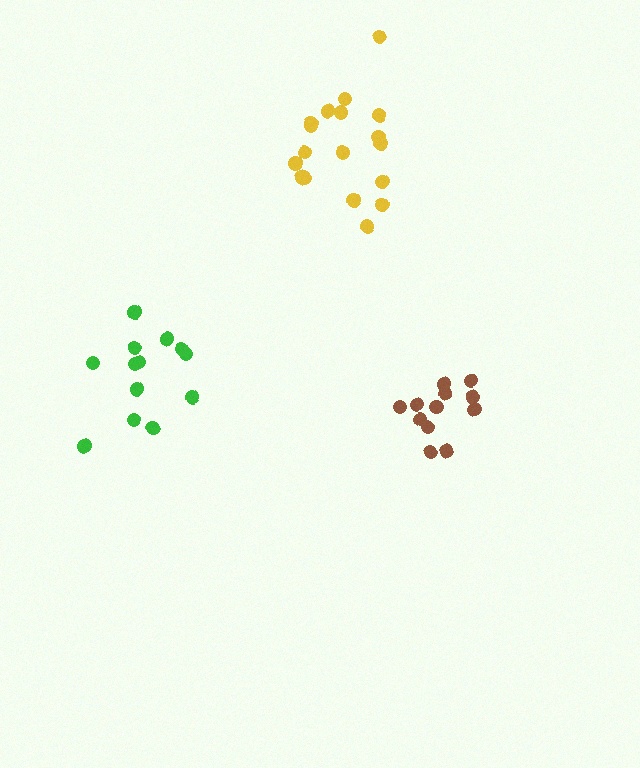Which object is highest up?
The yellow cluster is topmost.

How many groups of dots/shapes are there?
There are 3 groups.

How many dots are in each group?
Group 1: 18 dots, Group 2: 12 dots, Group 3: 13 dots (43 total).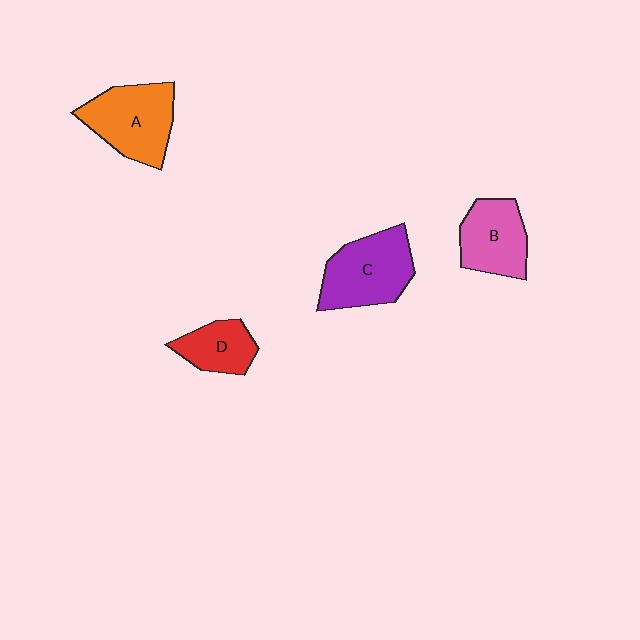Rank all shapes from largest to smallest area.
From largest to smallest: A (orange), C (purple), B (pink), D (red).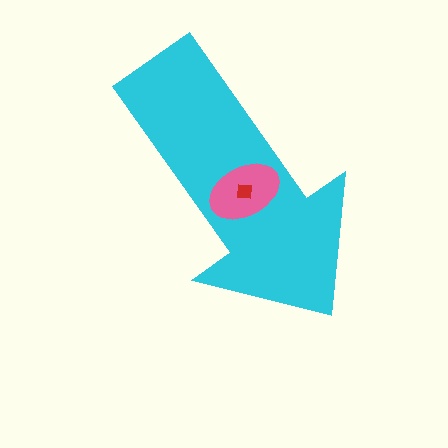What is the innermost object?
The red square.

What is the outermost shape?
The cyan arrow.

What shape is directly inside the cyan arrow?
The pink ellipse.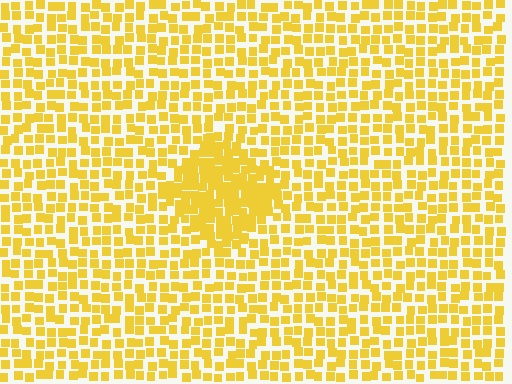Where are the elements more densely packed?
The elements are more densely packed inside the diamond boundary.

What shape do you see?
I see a diamond.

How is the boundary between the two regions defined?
The boundary is defined by a change in element density (approximately 1.8x ratio). All elements are the same color, size, and shape.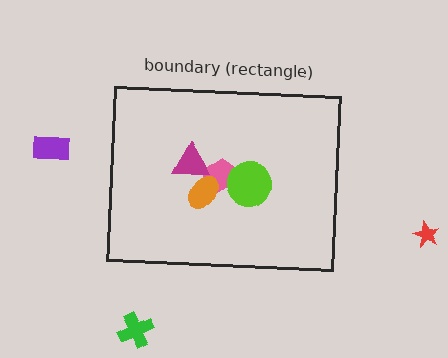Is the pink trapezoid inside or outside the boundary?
Inside.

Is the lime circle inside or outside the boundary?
Inside.